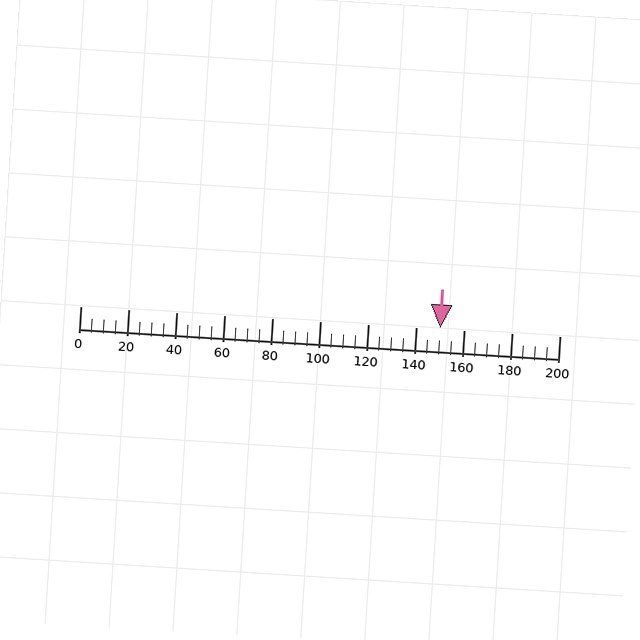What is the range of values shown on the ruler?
The ruler shows values from 0 to 200.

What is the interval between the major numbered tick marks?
The major tick marks are spaced 20 units apart.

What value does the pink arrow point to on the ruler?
The pink arrow points to approximately 150.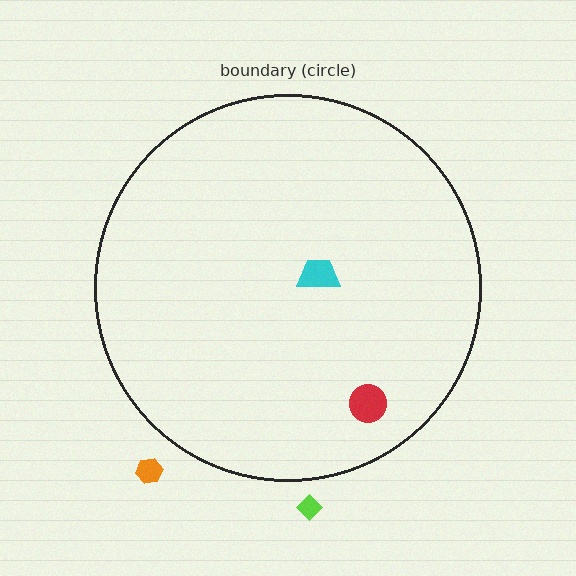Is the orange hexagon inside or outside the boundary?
Outside.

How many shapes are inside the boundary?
2 inside, 2 outside.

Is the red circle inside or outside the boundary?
Inside.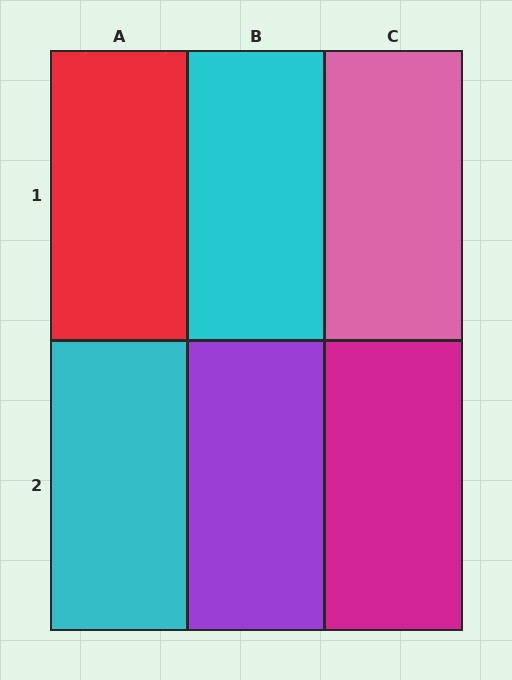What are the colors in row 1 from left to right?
Red, cyan, pink.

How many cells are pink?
1 cell is pink.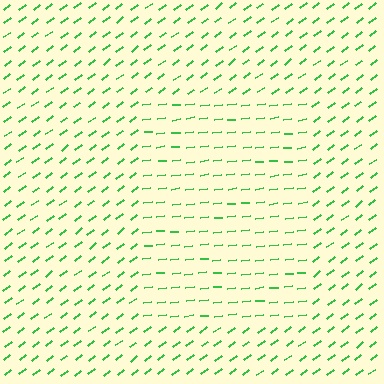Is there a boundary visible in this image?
Yes, there is a texture boundary formed by a change in line orientation.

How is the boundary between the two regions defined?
The boundary is defined purely by a change in line orientation (approximately 31 degrees difference). All lines are the same color and thickness.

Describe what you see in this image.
The image is filled with small green line segments. A rectangle region in the image has lines oriented differently from the surrounding lines, creating a visible texture boundary.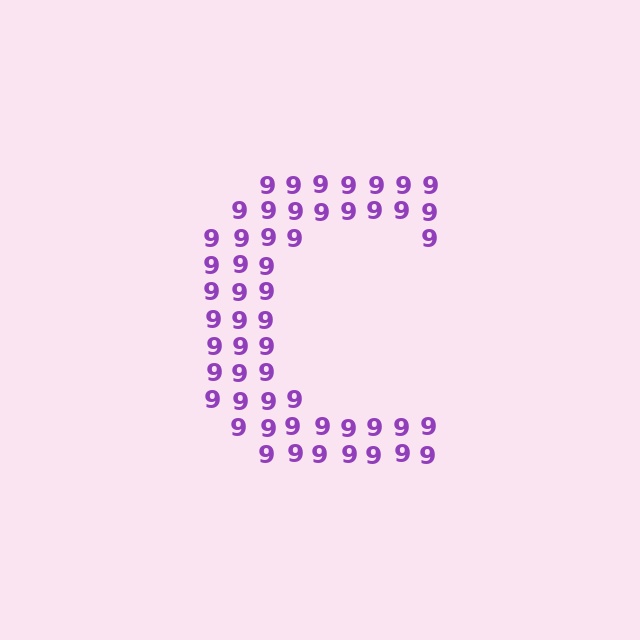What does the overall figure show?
The overall figure shows the letter C.